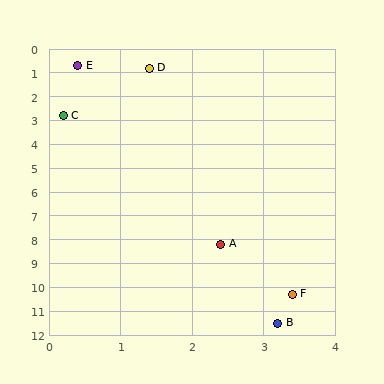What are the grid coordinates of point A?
Point A is at approximately (2.4, 8.2).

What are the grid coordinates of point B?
Point B is at approximately (3.2, 11.5).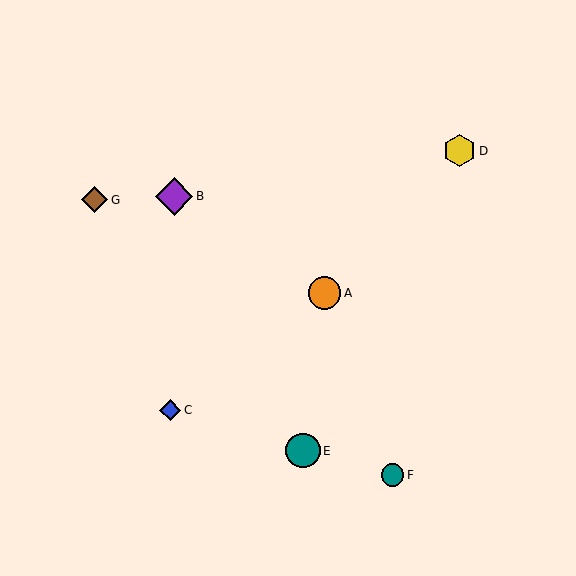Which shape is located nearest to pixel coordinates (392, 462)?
The teal circle (labeled F) at (393, 475) is nearest to that location.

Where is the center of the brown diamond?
The center of the brown diamond is at (95, 200).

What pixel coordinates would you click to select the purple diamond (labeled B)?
Click at (174, 196) to select the purple diamond B.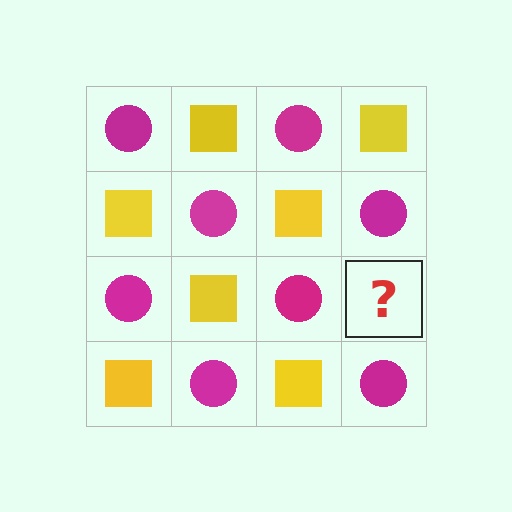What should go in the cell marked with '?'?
The missing cell should contain a yellow square.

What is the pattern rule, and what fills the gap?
The rule is that it alternates magenta circle and yellow square in a checkerboard pattern. The gap should be filled with a yellow square.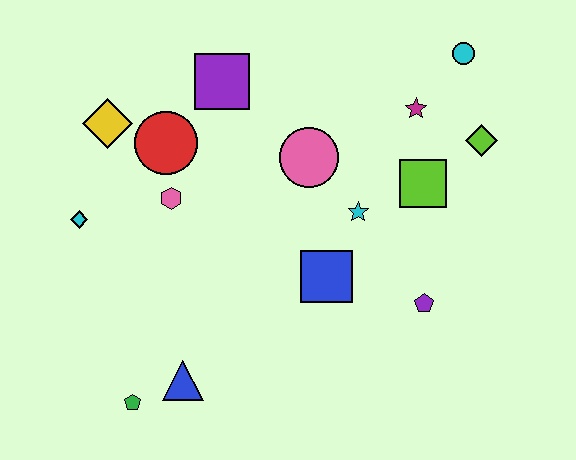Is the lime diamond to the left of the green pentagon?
No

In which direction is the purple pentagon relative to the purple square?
The purple pentagon is below the purple square.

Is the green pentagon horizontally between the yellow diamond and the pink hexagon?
Yes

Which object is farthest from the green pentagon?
The cyan circle is farthest from the green pentagon.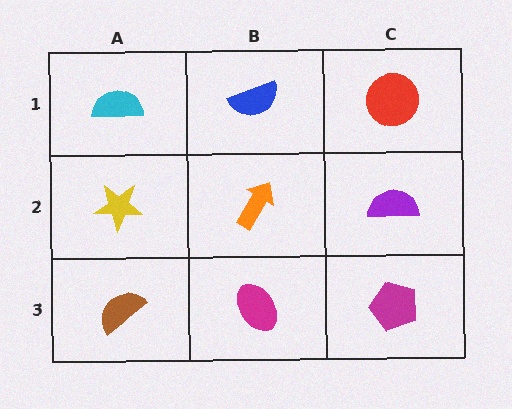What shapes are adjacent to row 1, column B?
An orange arrow (row 2, column B), a cyan semicircle (row 1, column A), a red circle (row 1, column C).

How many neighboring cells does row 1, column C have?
2.